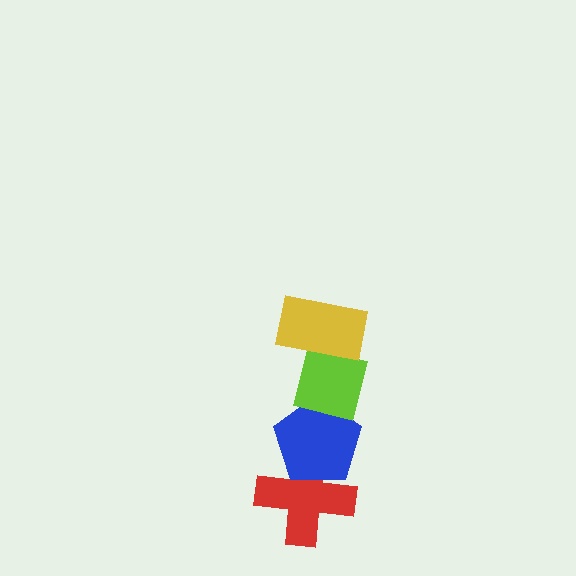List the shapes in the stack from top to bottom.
From top to bottom: the yellow rectangle, the lime square, the blue pentagon, the red cross.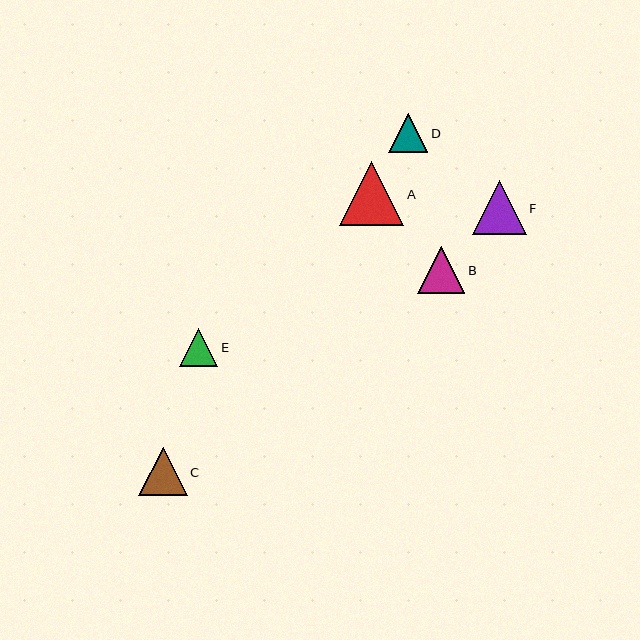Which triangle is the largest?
Triangle A is the largest with a size of approximately 64 pixels.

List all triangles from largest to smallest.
From largest to smallest: A, F, C, B, D, E.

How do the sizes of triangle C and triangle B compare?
Triangle C and triangle B are approximately the same size.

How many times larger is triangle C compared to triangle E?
Triangle C is approximately 1.3 times the size of triangle E.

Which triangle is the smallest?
Triangle E is the smallest with a size of approximately 38 pixels.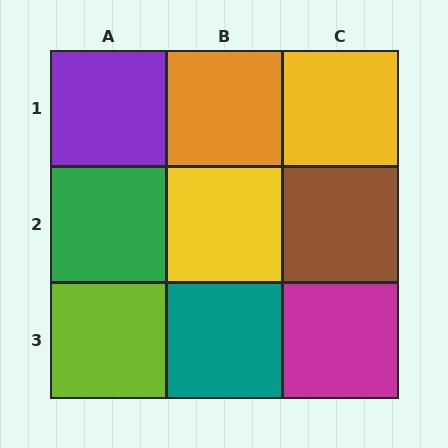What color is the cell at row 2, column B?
Yellow.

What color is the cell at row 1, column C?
Yellow.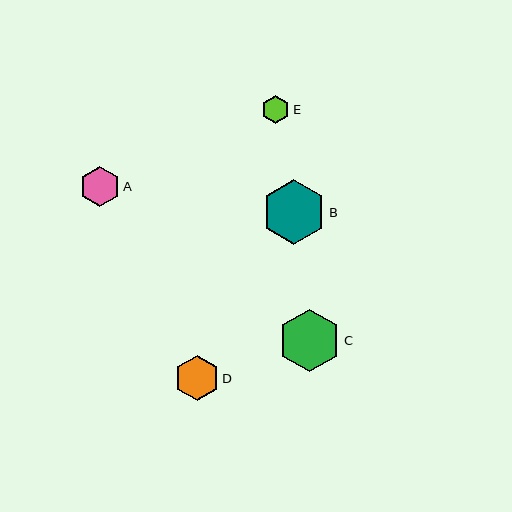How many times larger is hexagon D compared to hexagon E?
Hexagon D is approximately 1.6 times the size of hexagon E.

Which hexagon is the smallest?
Hexagon E is the smallest with a size of approximately 28 pixels.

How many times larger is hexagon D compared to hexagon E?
Hexagon D is approximately 1.6 times the size of hexagon E.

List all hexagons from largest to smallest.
From largest to smallest: B, C, D, A, E.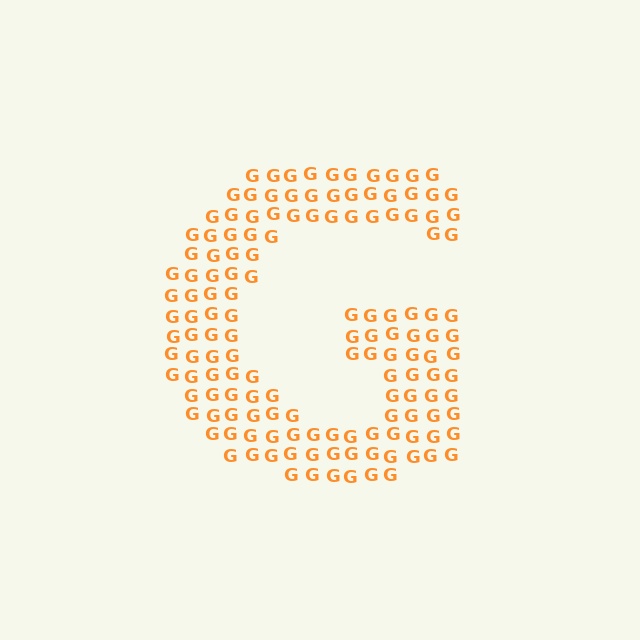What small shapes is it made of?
It is made of small letter G's.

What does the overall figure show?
The overall figure shows the letter G.